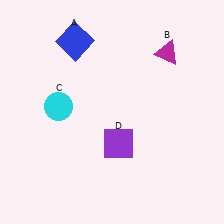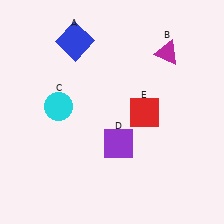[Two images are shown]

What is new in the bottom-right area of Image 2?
A red square (E) was added in the bottom-right area of Image 2.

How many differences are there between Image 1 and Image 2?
There is 1 difference between the two images.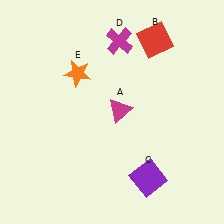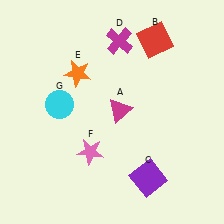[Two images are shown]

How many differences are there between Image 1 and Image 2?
There are 2 differences between the two images.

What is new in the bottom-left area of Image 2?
A pink star (F) was added in the bottom-left area of Image 2.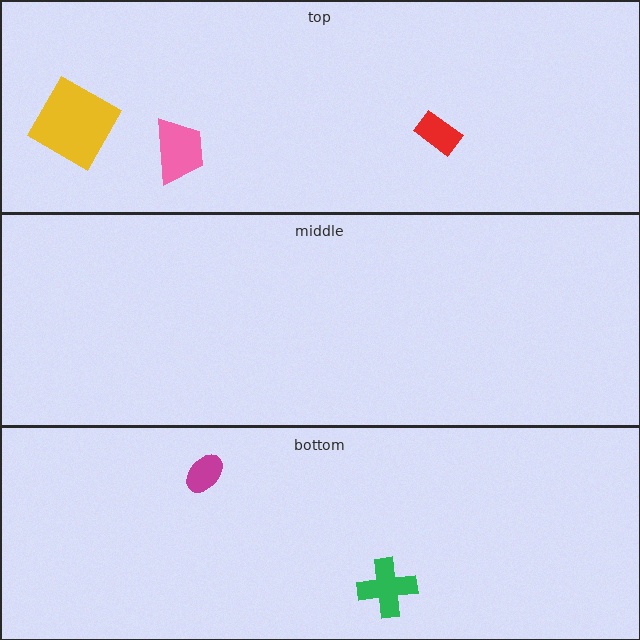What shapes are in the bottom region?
The magenta ellipse, the green cross.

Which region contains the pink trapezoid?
The top region.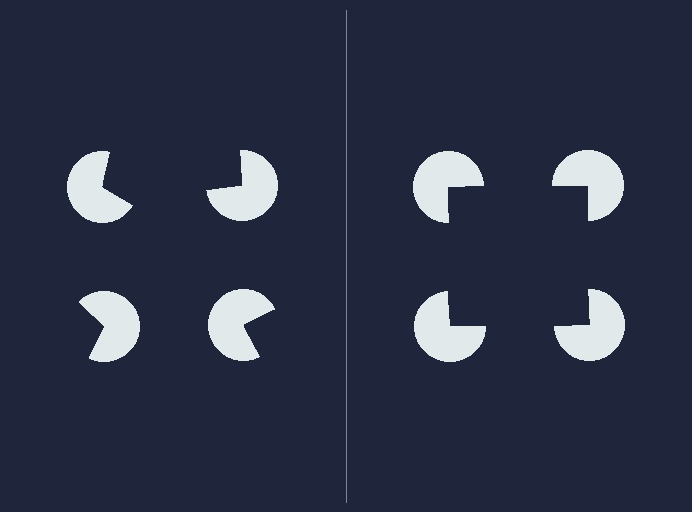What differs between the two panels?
The pac-man discs are positioned identically on both sides; only the wedge orientations differ. On the right they align to a square; on the left they are misaligned.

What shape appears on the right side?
An illusory square.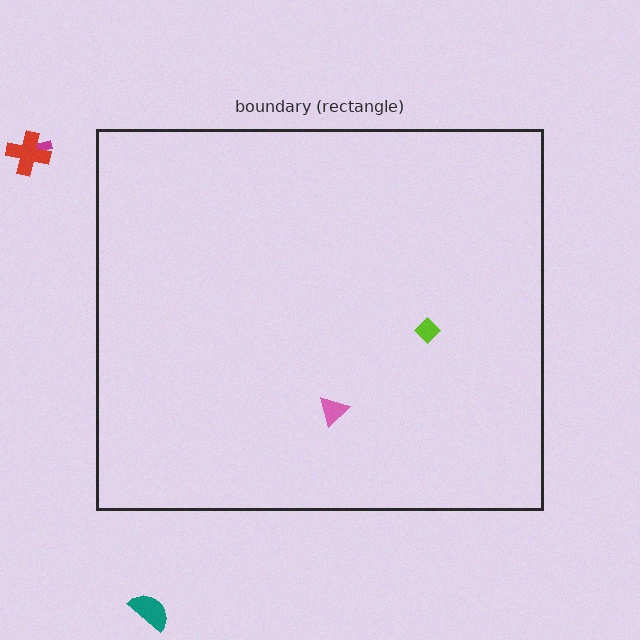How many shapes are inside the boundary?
2 inside, 3 outside.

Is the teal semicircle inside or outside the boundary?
Outside.